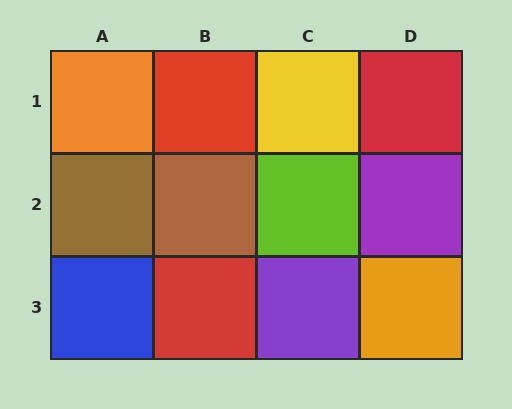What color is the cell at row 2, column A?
Brown.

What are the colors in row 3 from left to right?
Blue, red, purple, orange.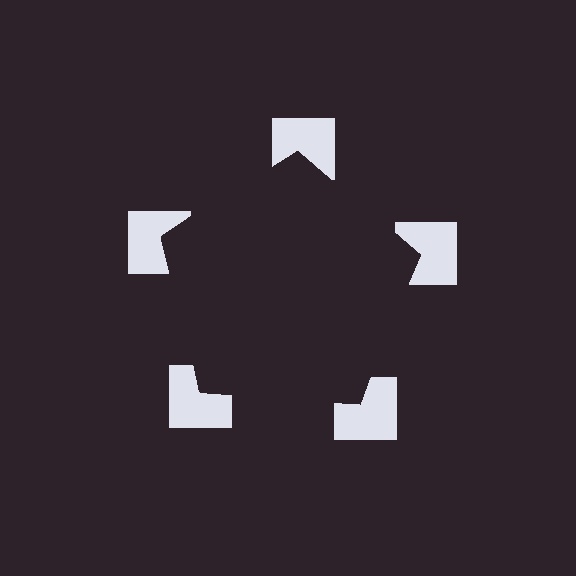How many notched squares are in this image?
There are 5 — one at each vertex of the illusory pentagon.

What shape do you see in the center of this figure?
An illusory pentagon — its edges are inferred from the aligned wedge cuts in the notched squares, not physically drawn.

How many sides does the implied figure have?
5 sides.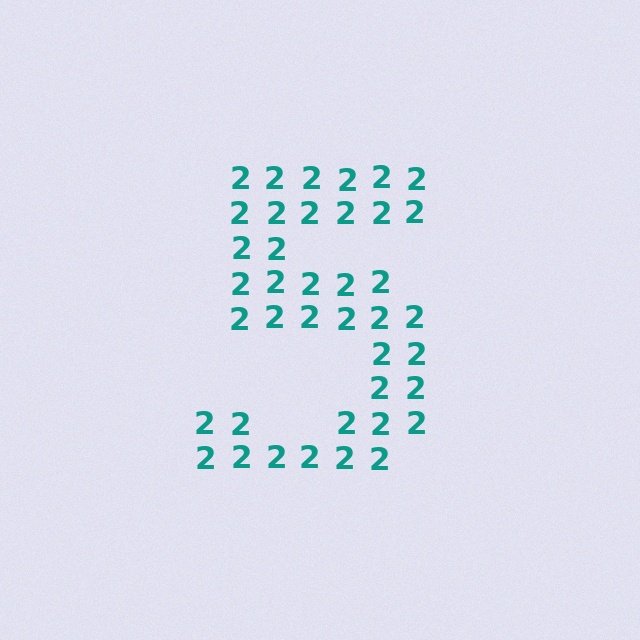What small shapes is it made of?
It is made of small digit 2's.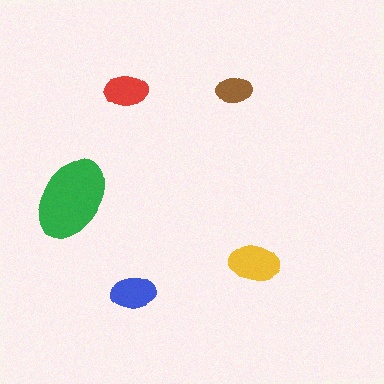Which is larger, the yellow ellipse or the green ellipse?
The green one.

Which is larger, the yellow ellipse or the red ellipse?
The yellow one.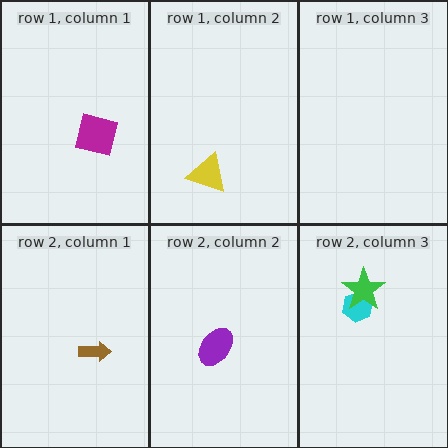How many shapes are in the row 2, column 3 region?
2.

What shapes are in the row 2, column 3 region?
The cyan hexagon, the green star.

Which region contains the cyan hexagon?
The row 2, column 3 region.